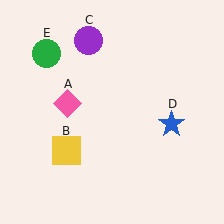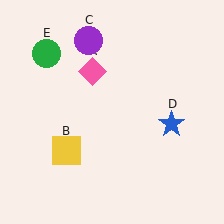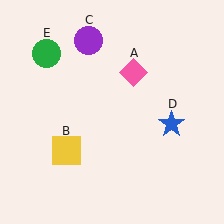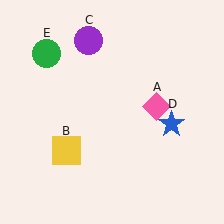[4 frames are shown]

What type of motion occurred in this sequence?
The pink diamond (object A) rotated clockwise around the center of the scene.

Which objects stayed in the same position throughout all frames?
Yellow square (object B) and purple circle (object C) and blue star (object D) and green circle (object E) remained stationary.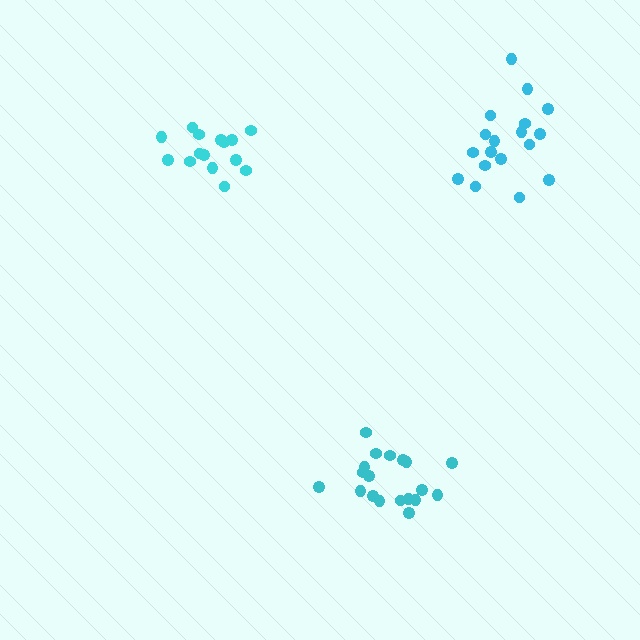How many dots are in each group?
Group 1: 18 dots, Group 2: 19 dots, Group 3: 15 dots (52 total).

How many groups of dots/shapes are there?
There are 3 groups.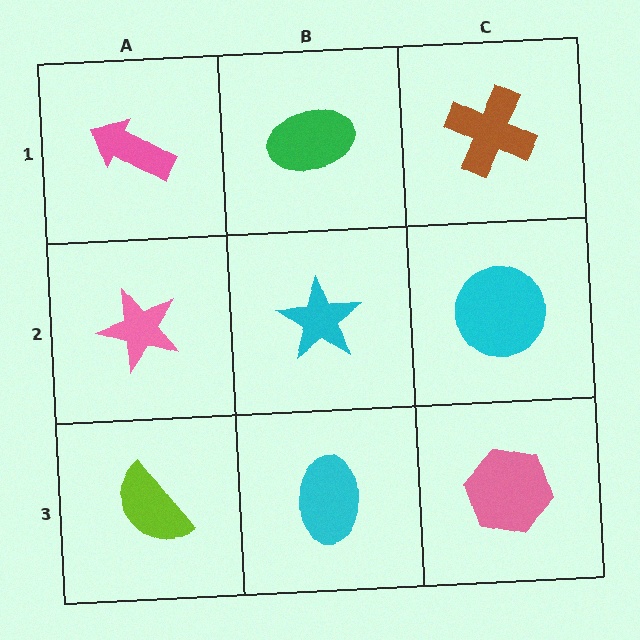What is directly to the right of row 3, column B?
A pink hexagon.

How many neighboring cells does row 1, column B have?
3.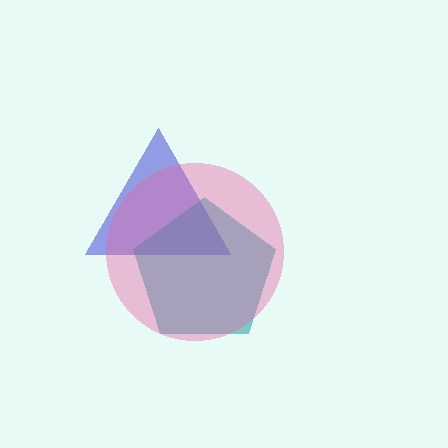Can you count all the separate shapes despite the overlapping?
Yes, there are 3 separate shapes.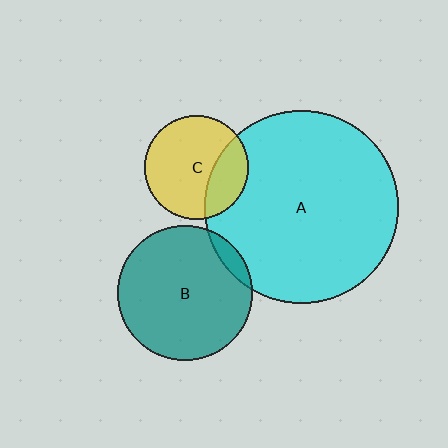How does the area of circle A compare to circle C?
Approximately 3.5 times.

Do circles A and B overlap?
Yes.